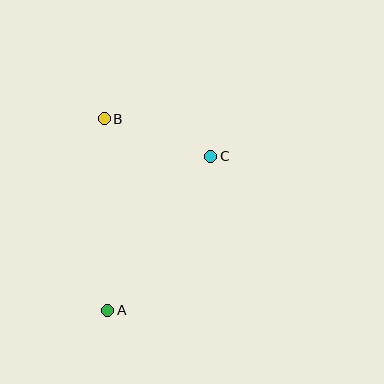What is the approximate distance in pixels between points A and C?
The distance between A and C is approximately 185 pixels.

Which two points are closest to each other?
Points B and C are closest to each other.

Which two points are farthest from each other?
Points A and B are farthest from each other.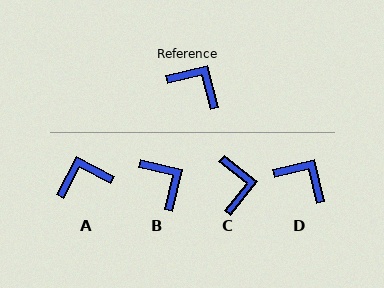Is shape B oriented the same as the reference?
No, it is off by about 28 degrees.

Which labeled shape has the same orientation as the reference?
D.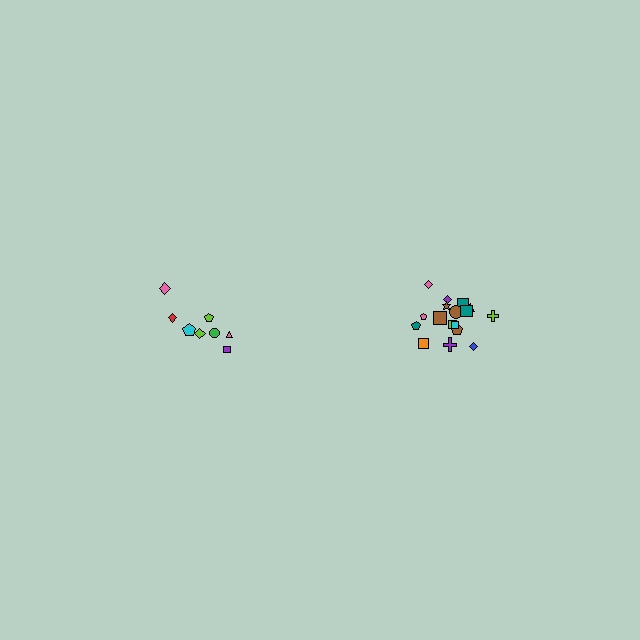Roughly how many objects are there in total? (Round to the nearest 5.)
Roughly 25 objects in total.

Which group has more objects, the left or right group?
The right group.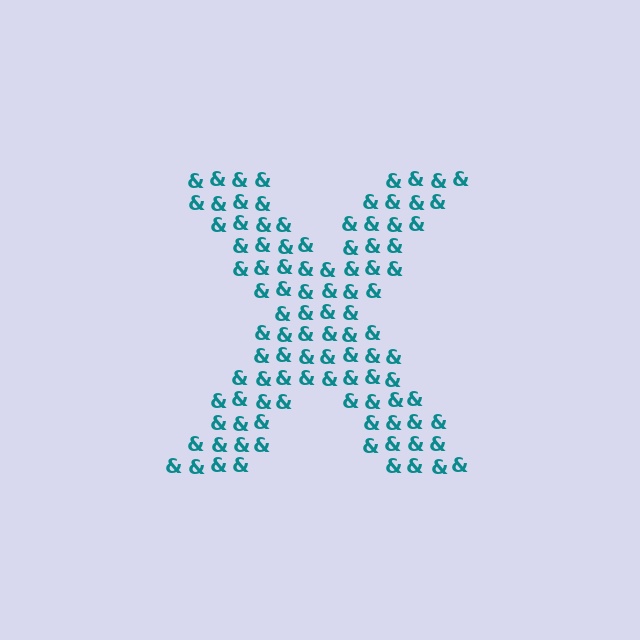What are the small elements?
The small elements are ampersands.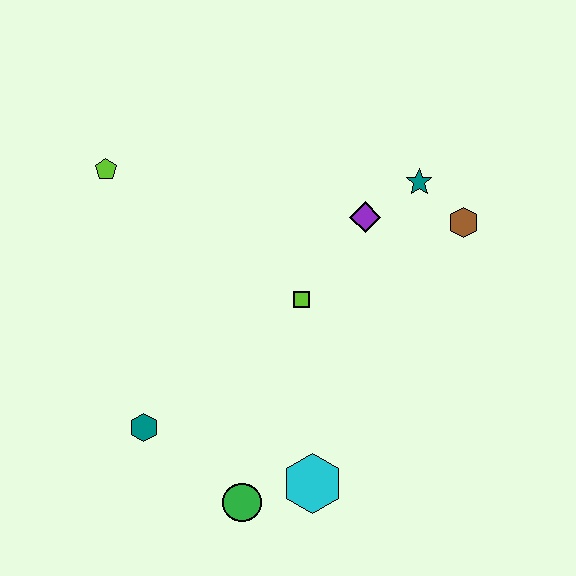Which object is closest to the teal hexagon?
The green circle is closest to the teal hexagon.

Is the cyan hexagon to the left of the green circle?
No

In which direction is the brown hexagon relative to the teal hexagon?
The brown hexagon is to the right of the teal hexagon.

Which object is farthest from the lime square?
The lime pentagon is farthest from the lime square.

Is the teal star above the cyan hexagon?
Yes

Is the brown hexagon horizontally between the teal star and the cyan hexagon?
No